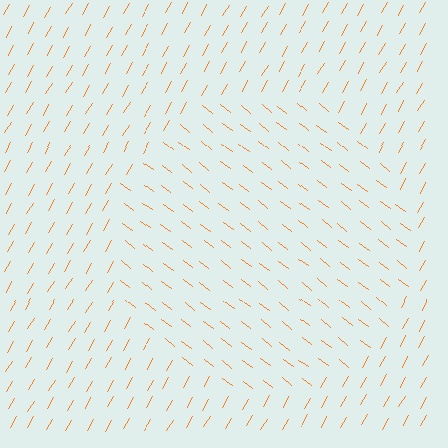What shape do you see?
I see a circle.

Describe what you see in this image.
The image is filled with small orange line segments. A circle region in the image has lines oriented differently from the surrounding lines, creating a visible texture boundary.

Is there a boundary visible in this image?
Yes, there is a texture boundary formed by a change in line orientation.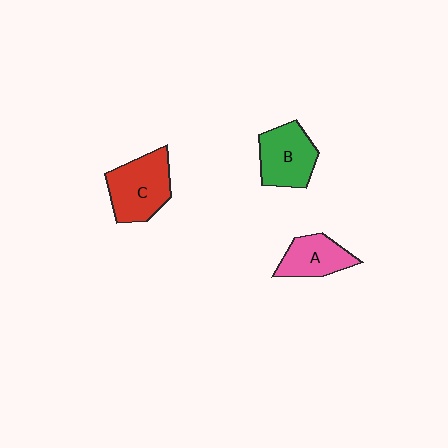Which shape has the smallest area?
Shape A (pink).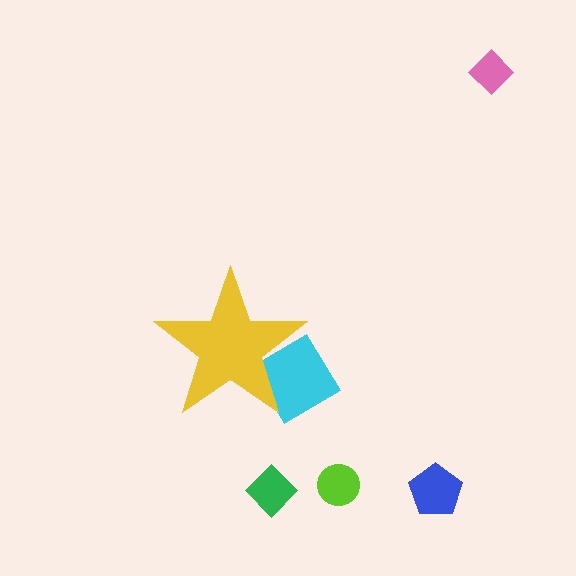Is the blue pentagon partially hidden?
No, the blue pentagon is fully visible.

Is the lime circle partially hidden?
No, the lime circle is fully visible.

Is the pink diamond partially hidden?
No, the pink diamond is fully visible.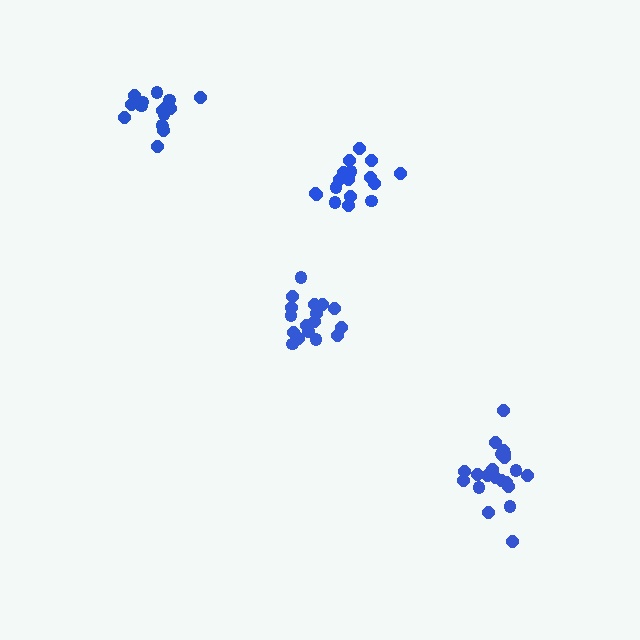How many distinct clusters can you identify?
There are 4 distinct clusters.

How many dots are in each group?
Group 1: 17 dots, Group 2: 21 dots, Group 3: 17 dots, Group 4: 16 dots (71 total).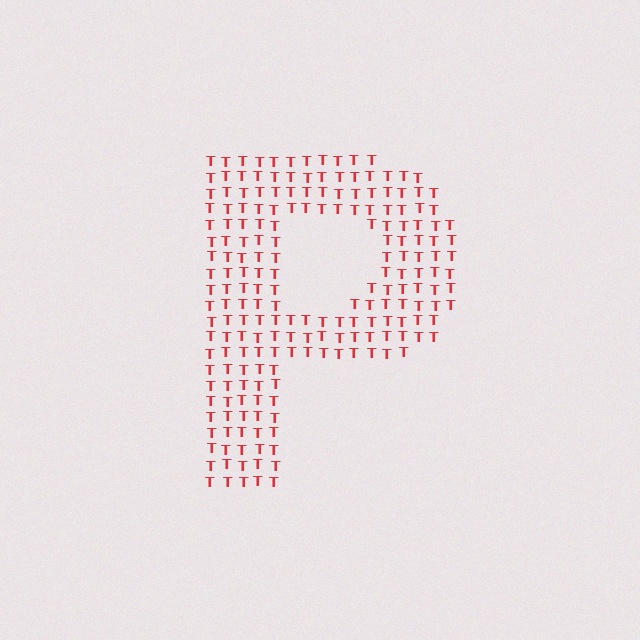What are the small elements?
The small elements are letter T's.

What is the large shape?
The large shape is the letter P.